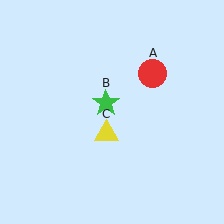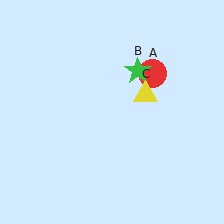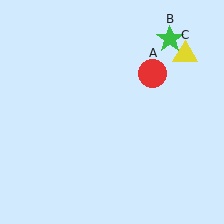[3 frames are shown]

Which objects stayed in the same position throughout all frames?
Red circle (object A) remained stationary.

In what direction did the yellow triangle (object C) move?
The yellow triangle (object C) moved up and to the right.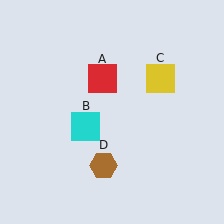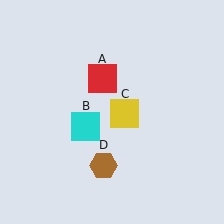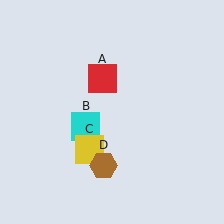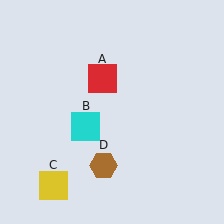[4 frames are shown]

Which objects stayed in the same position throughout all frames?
Red square (object A) and cyan square (object B) and brown hexagon (object D) remained stationary.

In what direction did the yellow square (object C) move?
The yellow square (object C) moved down and to the left.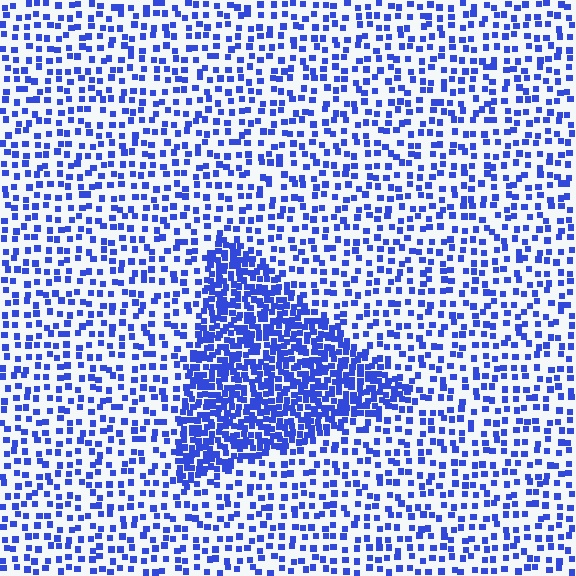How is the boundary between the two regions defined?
The boundary is defined by a change in element density (approximately 2.5x ratio). All elements are the same color, size, and shape.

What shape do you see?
I see a triangle.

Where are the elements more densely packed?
The elements are more densely packed inside the triangle boundary.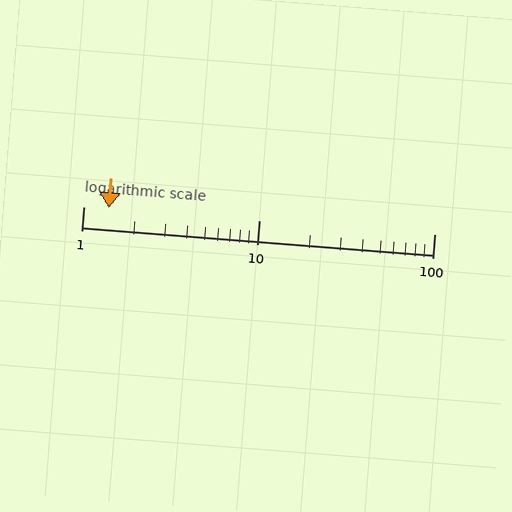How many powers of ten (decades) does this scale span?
The scale spans 2 decades, from 1 to 100.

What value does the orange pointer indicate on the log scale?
The pointer indicates approximately 1.4.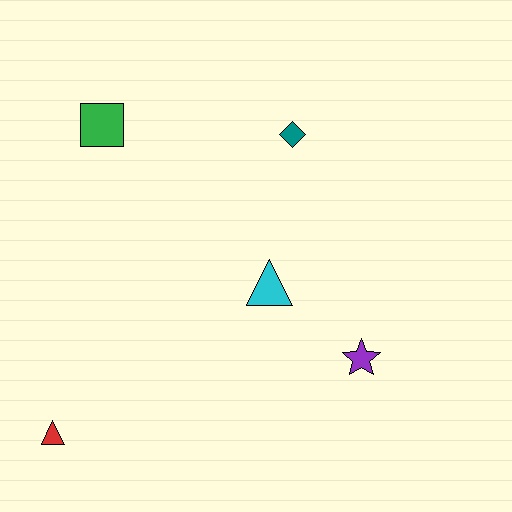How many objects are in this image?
There are 5 objects.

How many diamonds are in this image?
There is 1 diamond.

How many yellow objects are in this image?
There are no yellow objects.